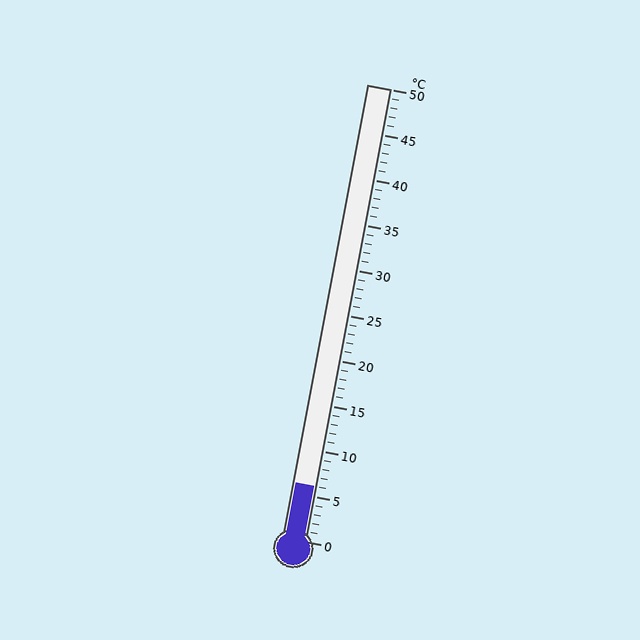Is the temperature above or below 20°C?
The temperature is below 20°C.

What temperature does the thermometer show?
The thermometer shows approximately 6°C.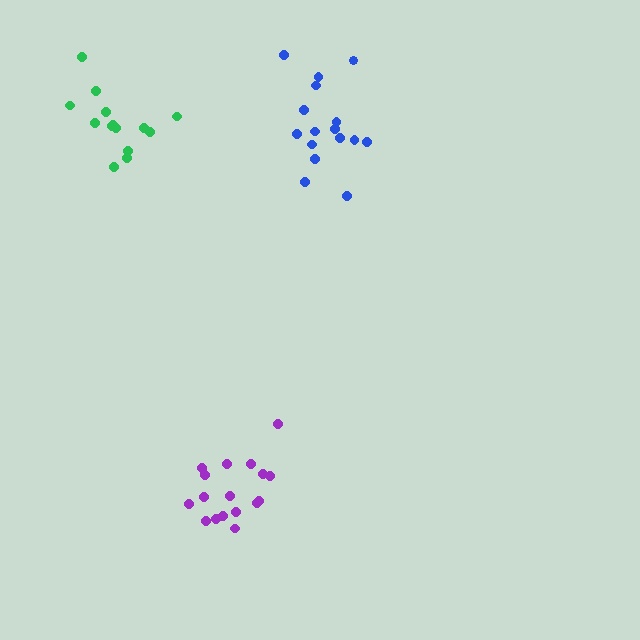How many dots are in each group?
Group 1: 16 dots, Group 2: 14 dots, Group 3: 17 dots (47 total).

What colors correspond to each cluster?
The clusters are colored: blue, green, purple.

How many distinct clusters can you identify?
There are 3 distinct clusters.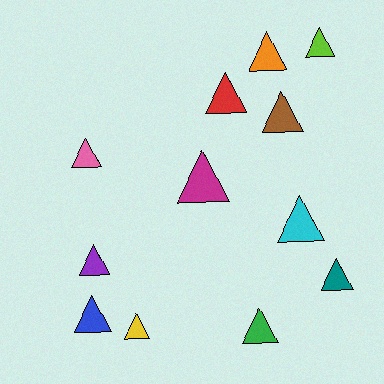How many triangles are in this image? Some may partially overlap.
There are 12 triangles.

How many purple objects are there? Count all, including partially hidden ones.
There is 1 purple object.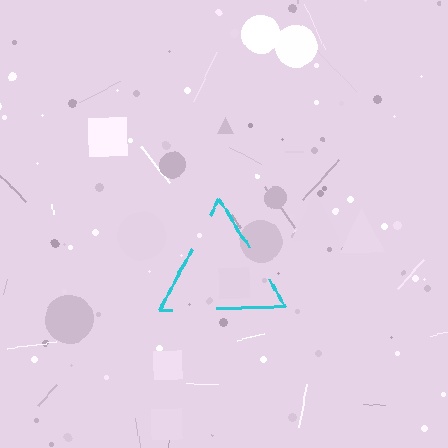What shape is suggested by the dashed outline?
The dashed outline suggests a triangle.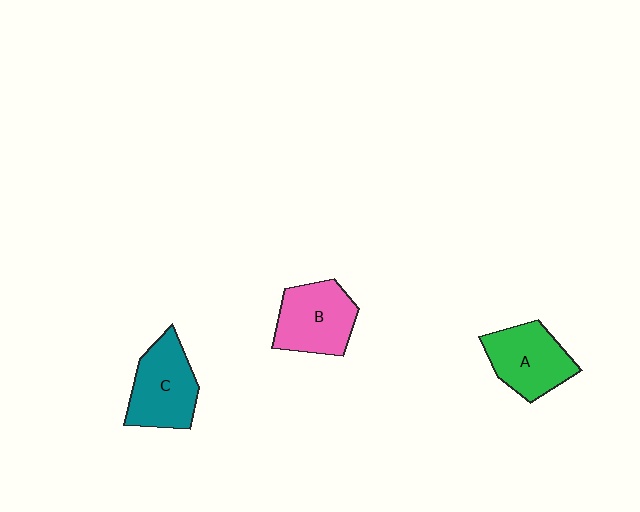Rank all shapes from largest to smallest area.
From largest to smallest: C (teal), B (pink), A (green).